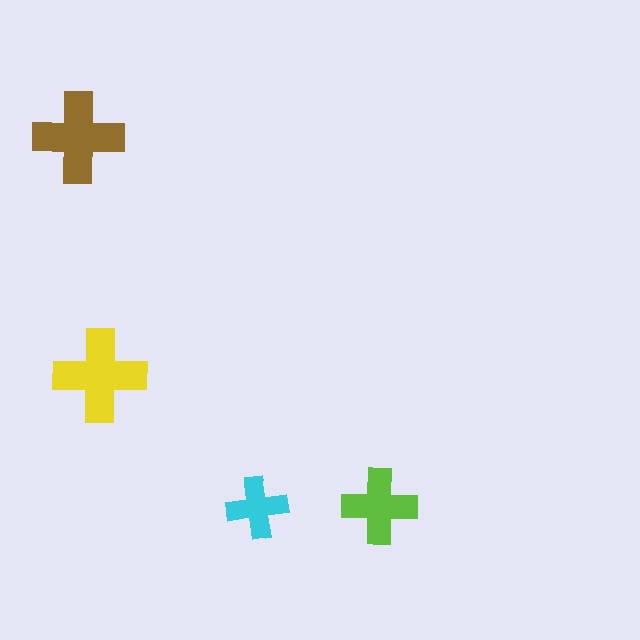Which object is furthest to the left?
The brown cross is leftmost.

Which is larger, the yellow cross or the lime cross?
The yellow one.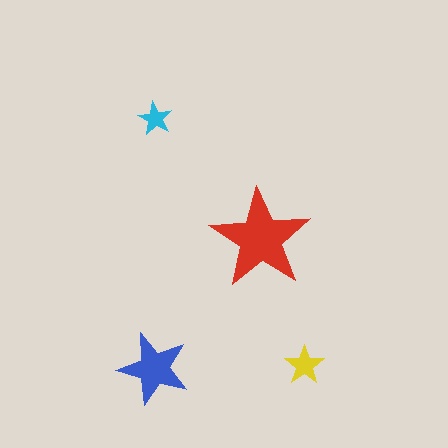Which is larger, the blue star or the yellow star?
The blue one.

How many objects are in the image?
There are 4 objects in the image.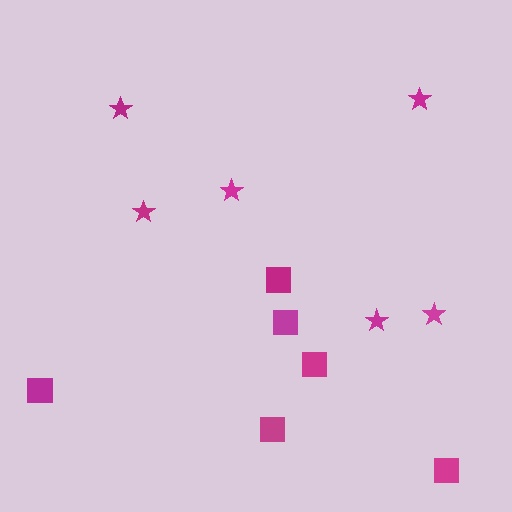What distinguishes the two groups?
There are 2 groups: one group of squares (6) and one group of stars (6).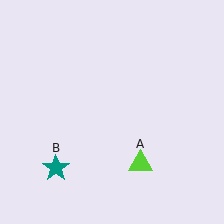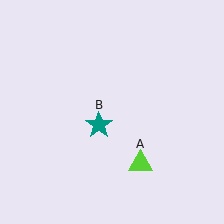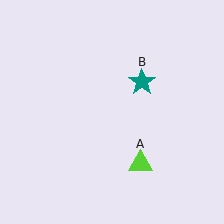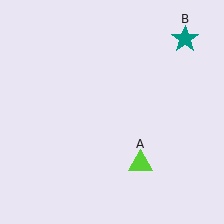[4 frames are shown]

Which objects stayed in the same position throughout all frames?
Lime triangle (object A) remained stationary.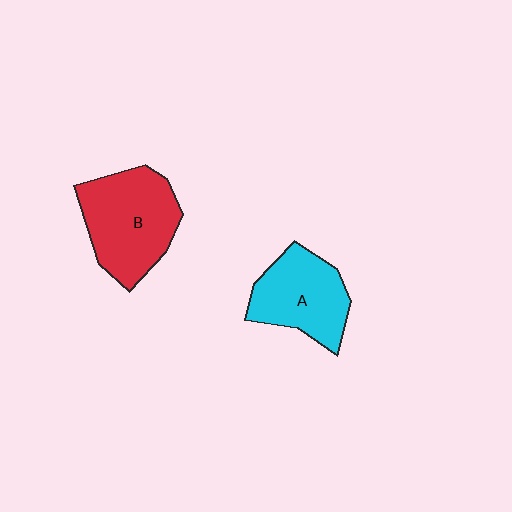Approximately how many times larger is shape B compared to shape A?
Approximately 1.2 times.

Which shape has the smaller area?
Shape A (cyan).